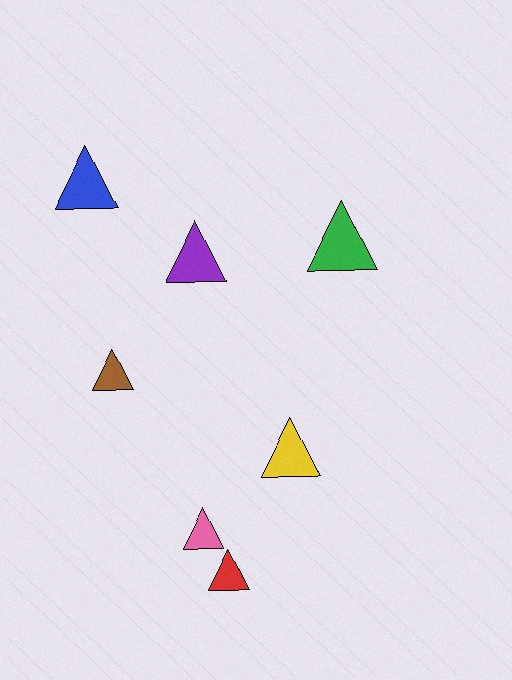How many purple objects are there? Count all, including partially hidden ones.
There is 1 purple object.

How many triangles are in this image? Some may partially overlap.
There are 7 triangles.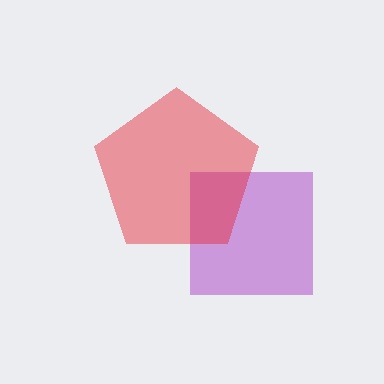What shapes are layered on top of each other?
The layered shapes are: a purple square, a red pentagon.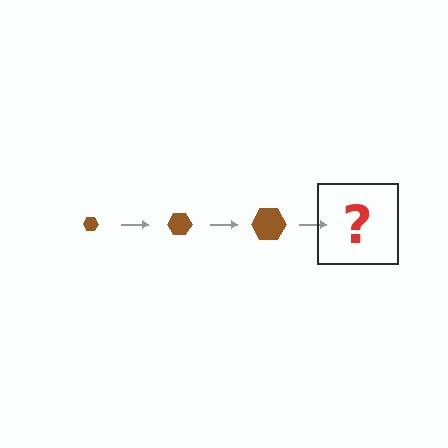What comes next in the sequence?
The next element should be a brown hexagon, larger than the previous one.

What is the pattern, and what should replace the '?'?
The pattern is that the hexagon gets progressively larger each step. The '?' should be a brown hexagon, larger than the previous one.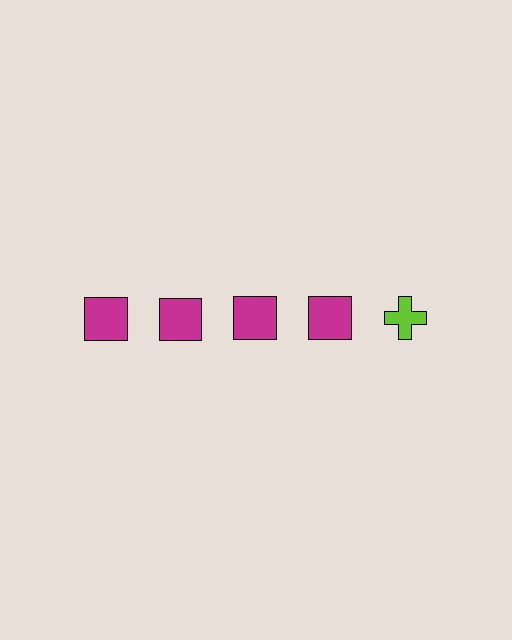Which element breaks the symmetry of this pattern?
The lime cross in the top row, rightmost column breaks the symmetry. All other shapes are magenta squares.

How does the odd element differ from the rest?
It differs in both color (lime instead of magenta) and shape (cross instead of square).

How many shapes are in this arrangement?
There are 5 shapes arranged in a grid pattern.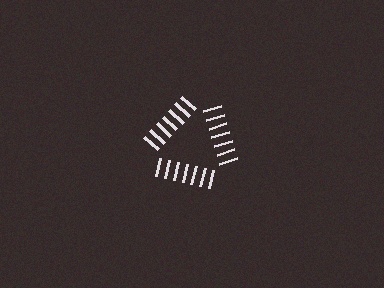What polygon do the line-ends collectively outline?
An illusory triangle — the line segments terminate on its edges but no continuous stroke is drawn.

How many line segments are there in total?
21 — 7 along each of the 3 edges.